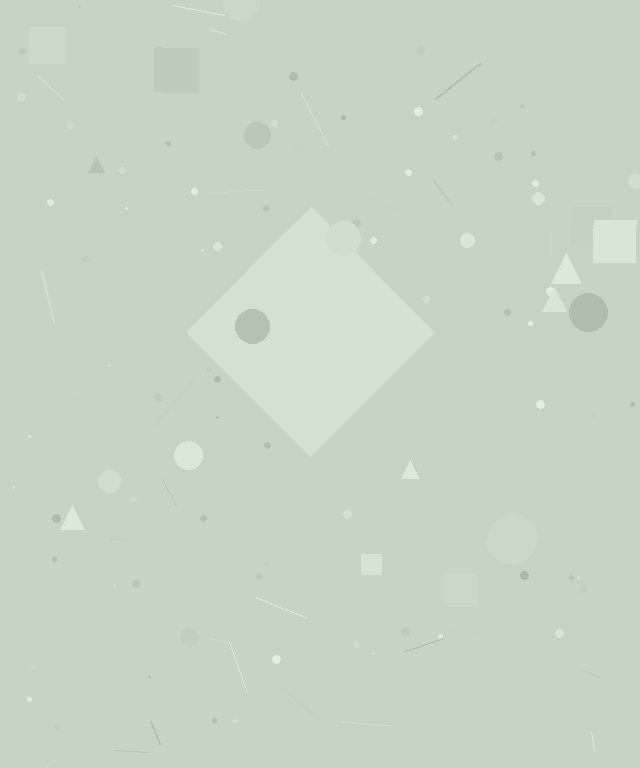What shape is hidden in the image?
A diamond is hidden in the image.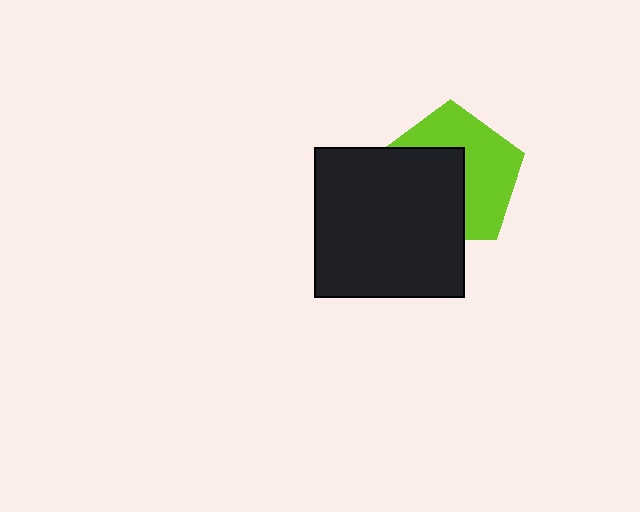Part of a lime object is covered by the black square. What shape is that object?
It is a pentagon.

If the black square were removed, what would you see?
You would see the complete lime pentagon.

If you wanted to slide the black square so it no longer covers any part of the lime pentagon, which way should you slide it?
Slide it toward the lower-left — that is the most direct way to separate the two shapes.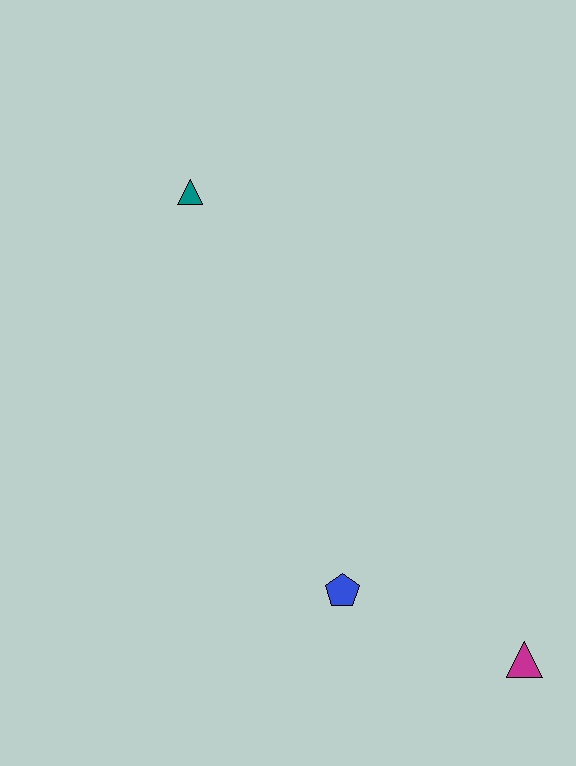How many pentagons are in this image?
There is 1 pentagon.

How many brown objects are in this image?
There are no brown objects.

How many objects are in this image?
There are 3 objects.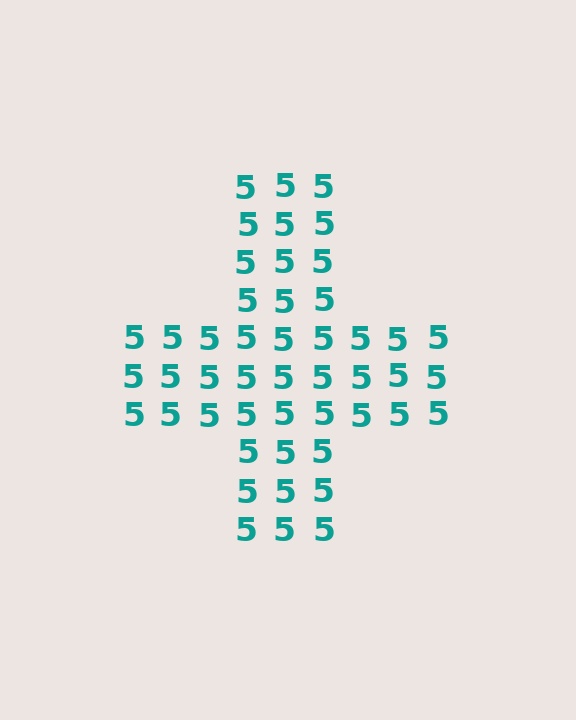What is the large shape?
The large shape is a cross.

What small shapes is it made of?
It is made of small digit 5's.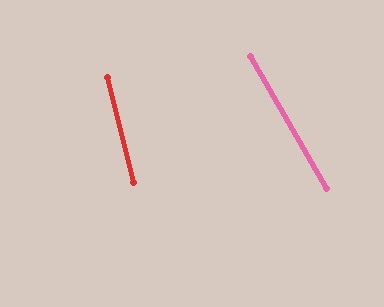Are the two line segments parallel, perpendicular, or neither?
Neither parallel nor perpendicular — they differ by about 16°.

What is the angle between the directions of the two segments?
Approximately 16 degrees.